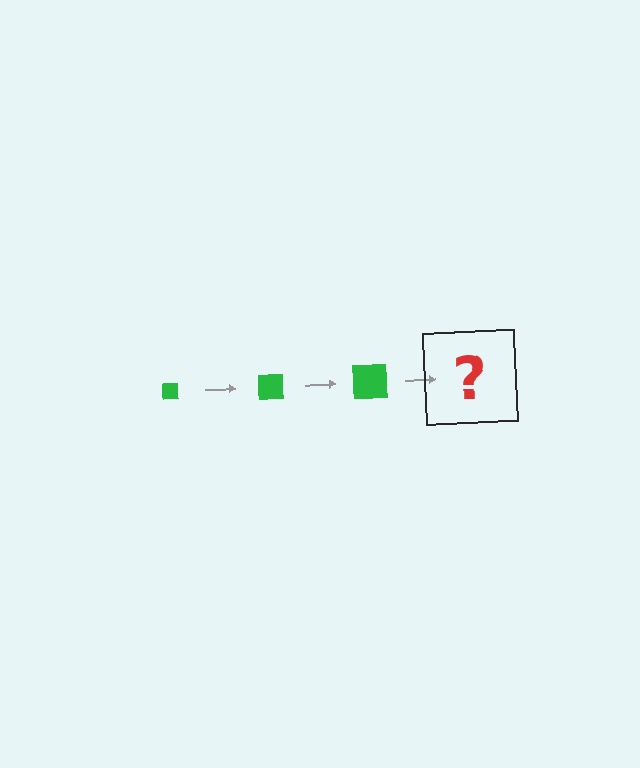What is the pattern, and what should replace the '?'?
The pattern is that the square gets progressively larger each step. The '?' should be a green square, larger than the previous one.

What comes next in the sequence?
The next element should be a green square, larger than the previous one.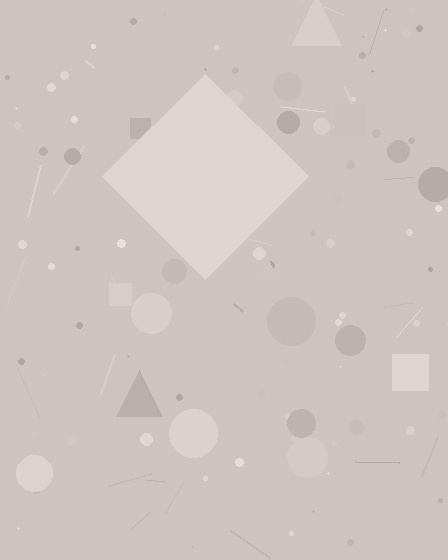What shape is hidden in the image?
A diamond is hidden in the image.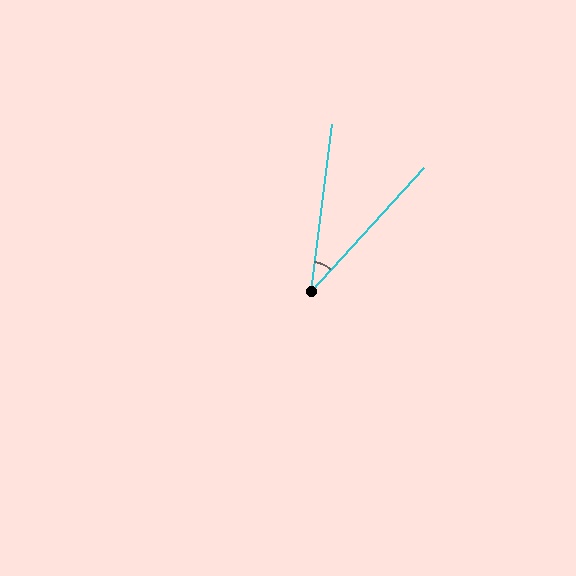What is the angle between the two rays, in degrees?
Approximately 35 degrees.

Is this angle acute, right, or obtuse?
It is acute.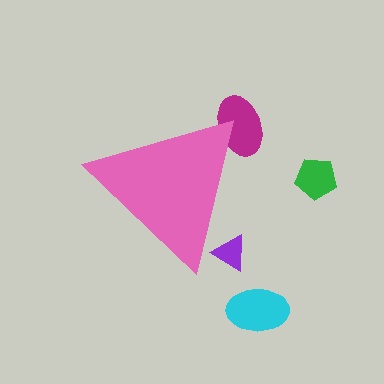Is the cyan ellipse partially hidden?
No, the cyan ellipse is fully visible.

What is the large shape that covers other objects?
A pink triangle.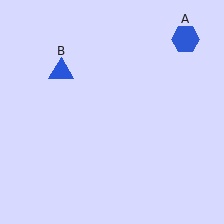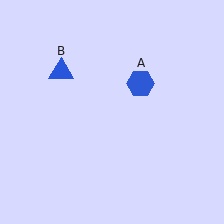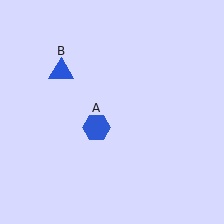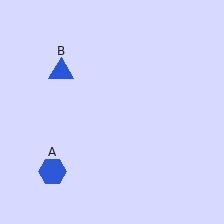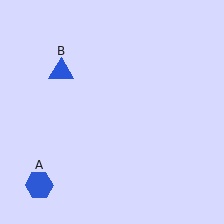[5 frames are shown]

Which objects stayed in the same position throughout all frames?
Blue triangle (object B) remained stationary.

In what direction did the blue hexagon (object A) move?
The blue hexagon (object A) moved down and to the left.